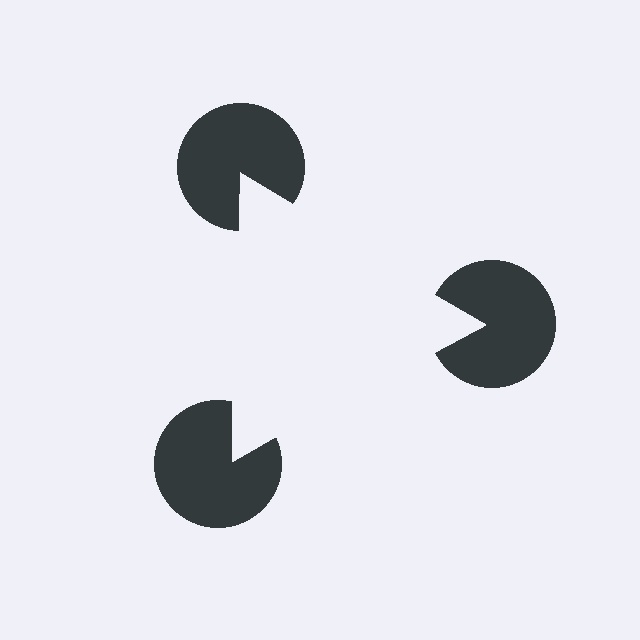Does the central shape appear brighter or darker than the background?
It typically appears slightly brighter than the background, even though no actual brightness change is drawn.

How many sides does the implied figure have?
3 sides.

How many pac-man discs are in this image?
There are 3 — one at each vertex of the illusory triangle.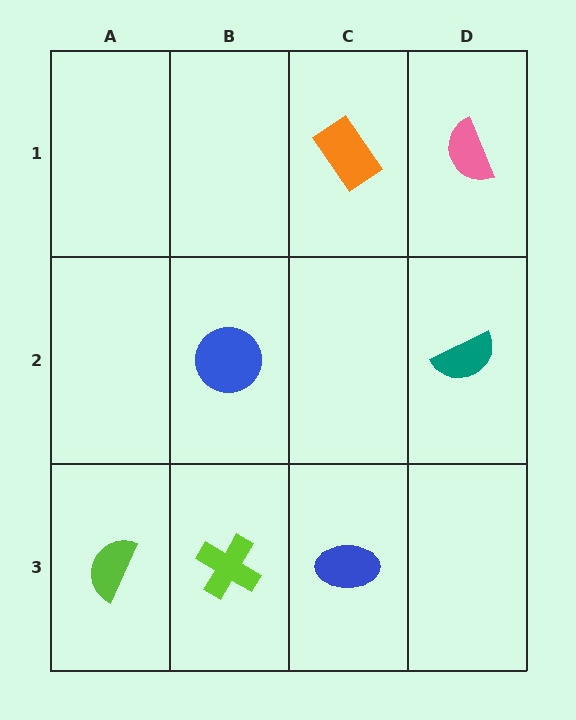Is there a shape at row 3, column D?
No, that cell is empty.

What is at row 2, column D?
A teal semicircle.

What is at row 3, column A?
A lime semicircle.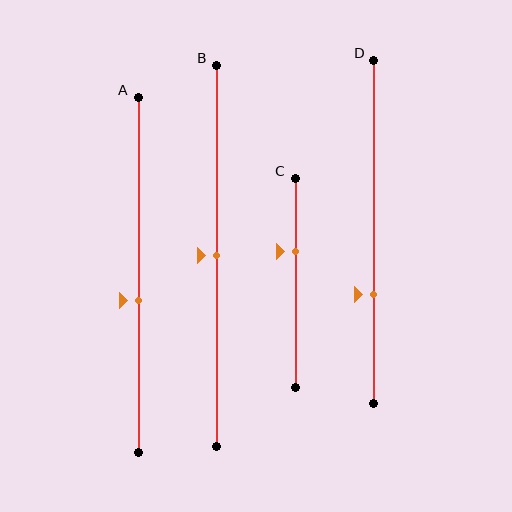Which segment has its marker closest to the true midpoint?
Segment B has its marker closest to the true midpoint.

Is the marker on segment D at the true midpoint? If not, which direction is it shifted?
No, the marker on segment D is shifted downward by about 18% of the segment length.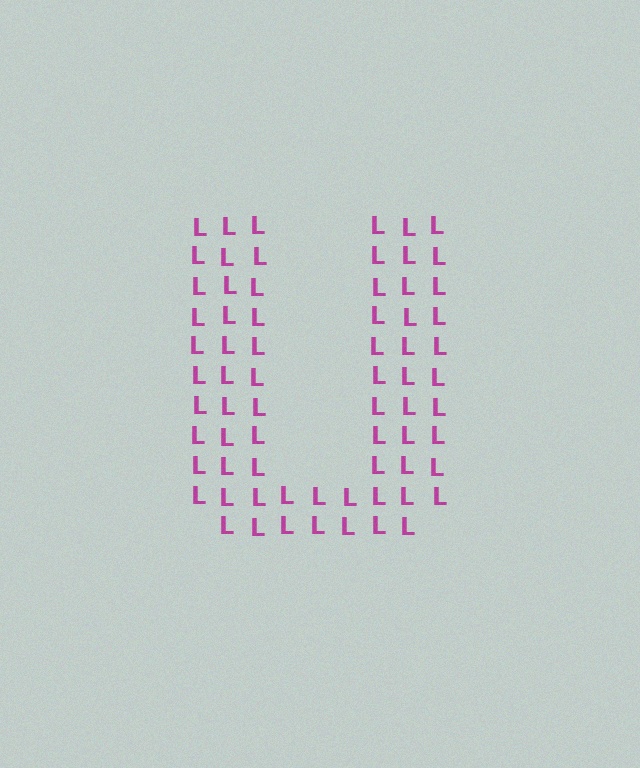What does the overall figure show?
The overall figure shows the letter U.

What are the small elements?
The small elements are letter L's.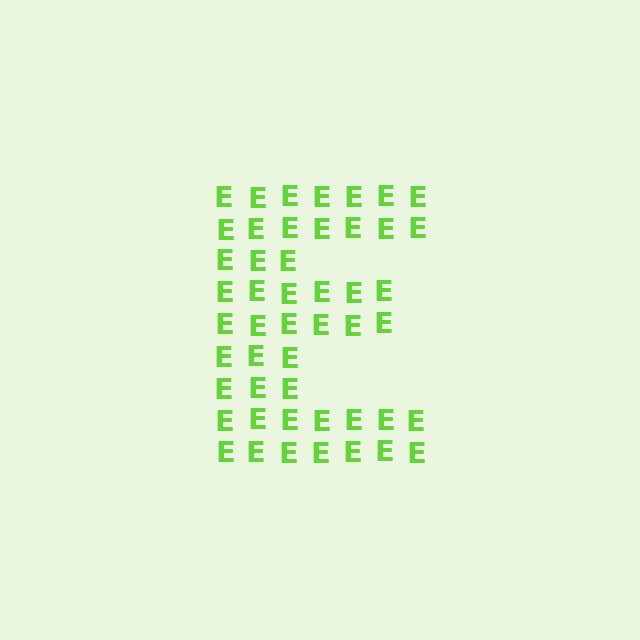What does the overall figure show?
The overall figure shows the letter E.